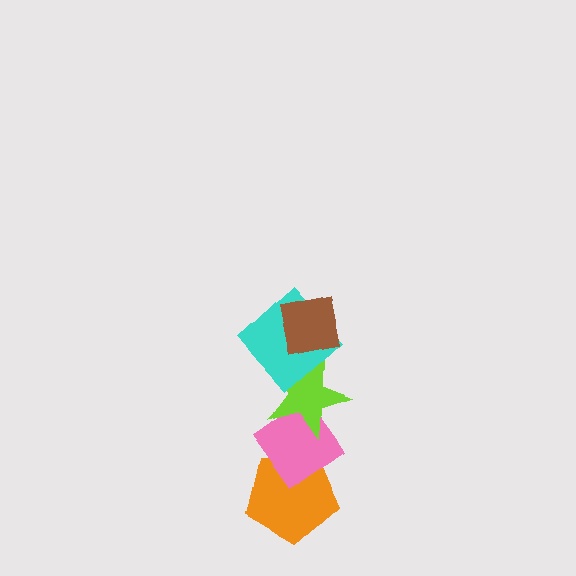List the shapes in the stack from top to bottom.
From top to bottom: the brown square, the cyan diamond, the lime star, the pink diamond, the orange pentagon.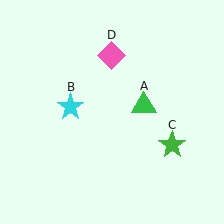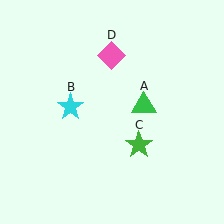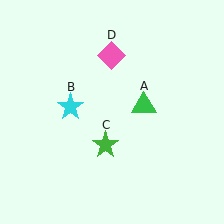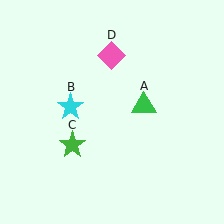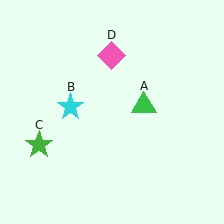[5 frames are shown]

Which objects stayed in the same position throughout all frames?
Green triangle (object A) and cyan star (object B) and pink diamond (object D) remained stationary.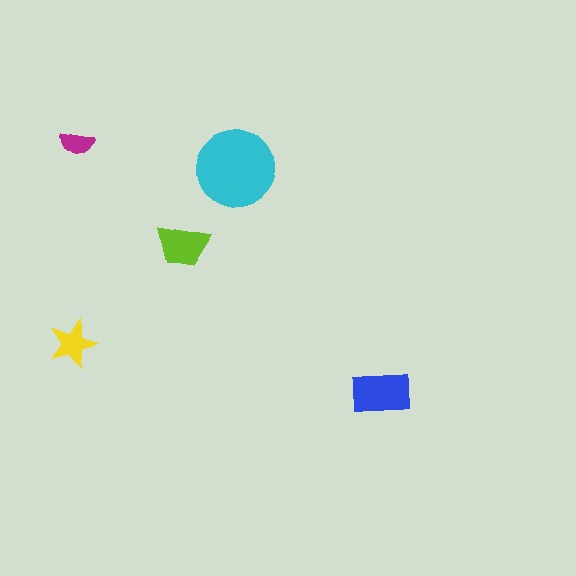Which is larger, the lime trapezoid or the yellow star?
The lime trapezoid.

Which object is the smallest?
The magenta semicircle.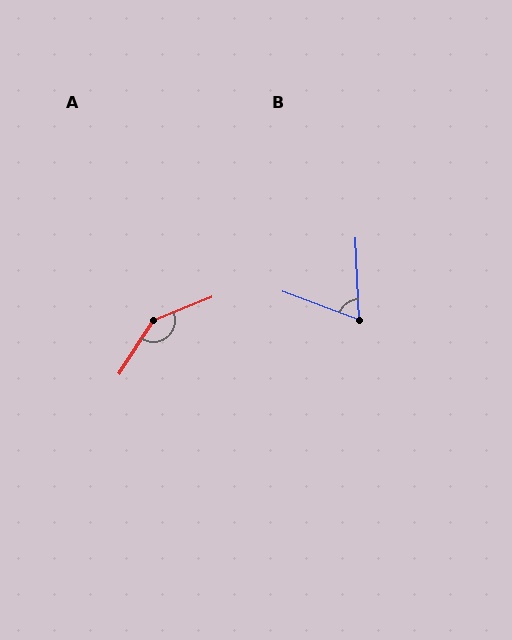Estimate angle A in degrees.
Approximately 145 degrees.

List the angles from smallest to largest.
B (67°), A (145°).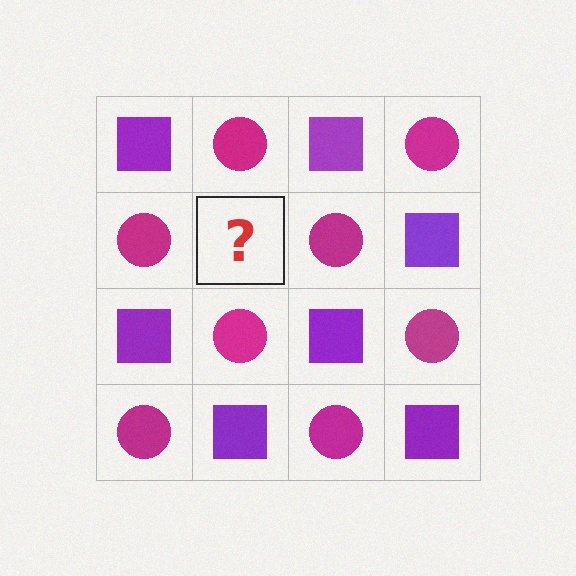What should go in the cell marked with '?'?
The missing cell should contain a purple square.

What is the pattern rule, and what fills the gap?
The rule is that it alternates purple square and magenta circle in a checkerboard pattern. The gap should be filled with a purple square.